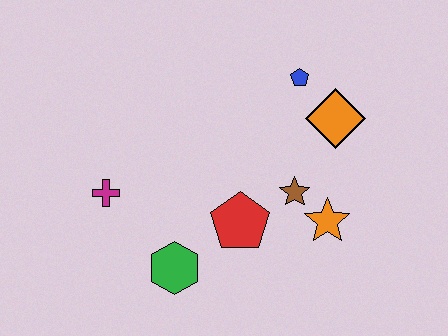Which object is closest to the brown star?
The orange star is closest to the brown star.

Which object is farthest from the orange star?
The magenta cross is farthest from the orange star.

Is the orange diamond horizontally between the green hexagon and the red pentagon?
No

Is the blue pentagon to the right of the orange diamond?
No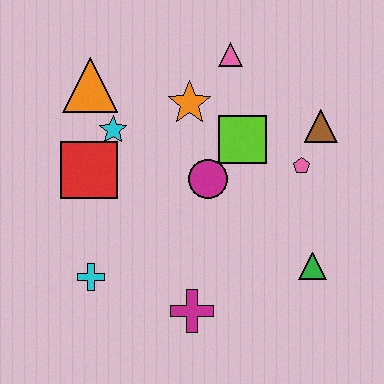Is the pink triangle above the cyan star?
Yes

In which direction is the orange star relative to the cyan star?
The orange star is to the right of the cyan star.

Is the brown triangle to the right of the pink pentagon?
Yes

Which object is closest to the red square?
The cyan star is closest to the red square.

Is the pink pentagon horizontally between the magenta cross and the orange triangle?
No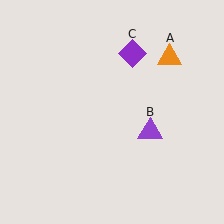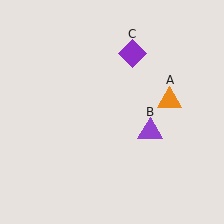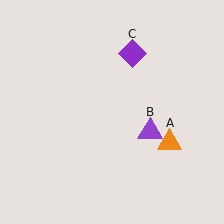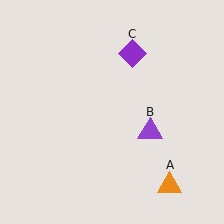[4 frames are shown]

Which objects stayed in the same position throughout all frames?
Purple triangle (object B) and purple diamond (object C) remained stationary.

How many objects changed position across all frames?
1 object changed position: orange triangle (object A).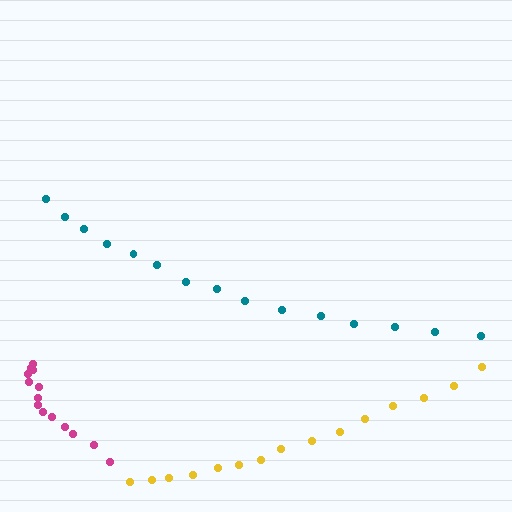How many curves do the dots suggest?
There are 3 distinct paths.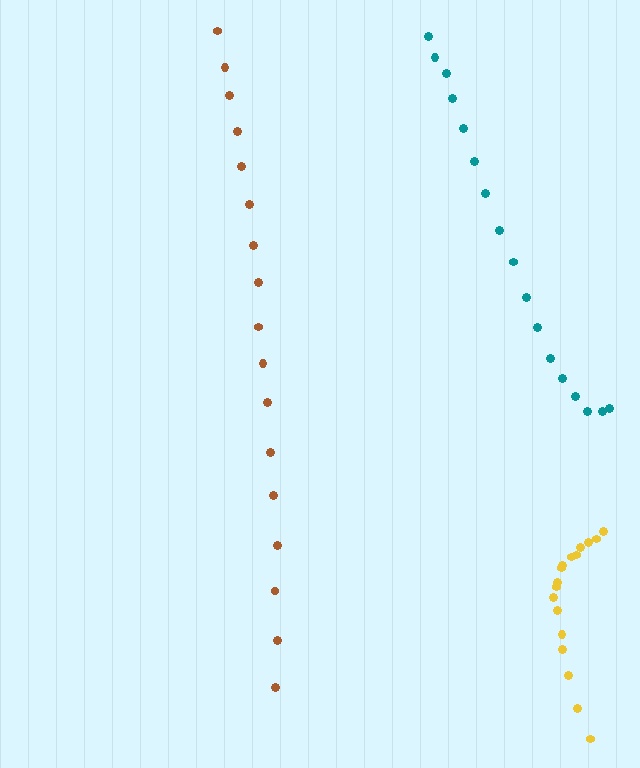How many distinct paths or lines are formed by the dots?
There are 3 distinct paths.